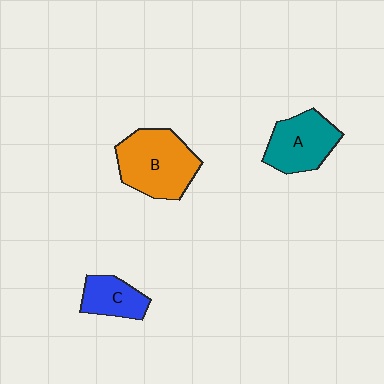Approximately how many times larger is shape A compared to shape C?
Approximately 1.5 times.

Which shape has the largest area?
Shape B (orange).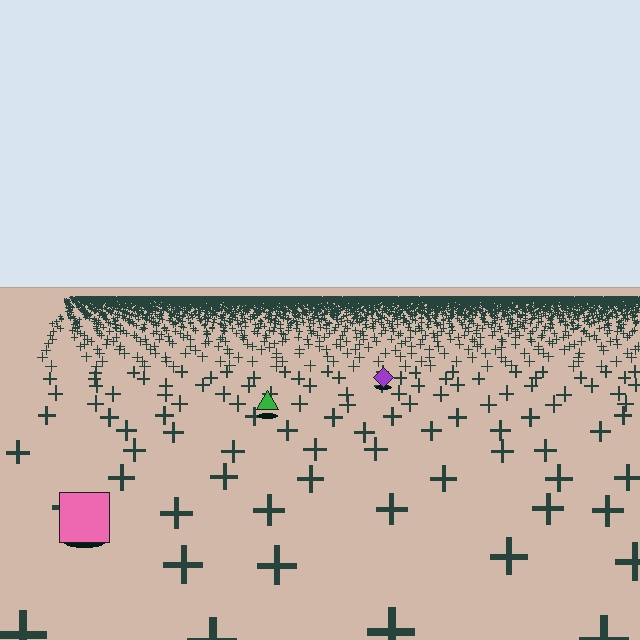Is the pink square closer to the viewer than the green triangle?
Yes. The pink square is closer — you can tell from the texture gradient: the ground texture is coarser near it.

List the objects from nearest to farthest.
From nearest to farthest: the pink square, the green triangle, the purple diamond.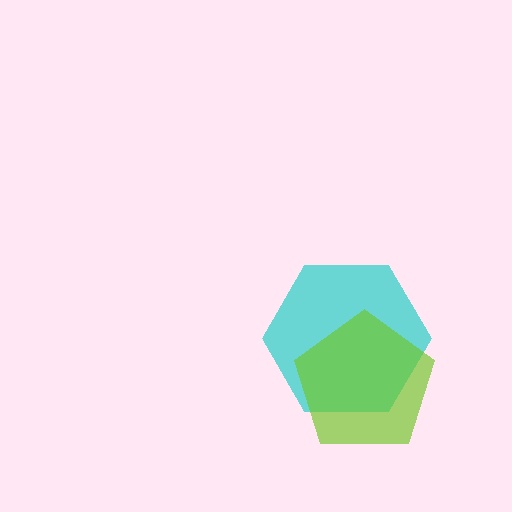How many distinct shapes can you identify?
There are 2 distinct shapes: a cyan hexagon, a lime pentagon.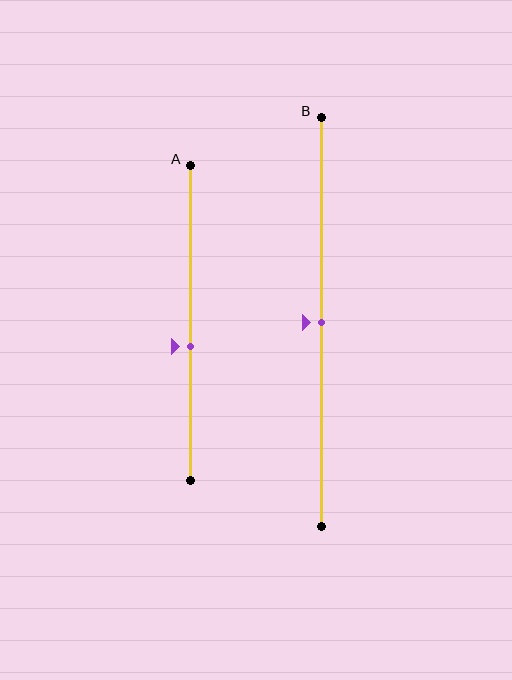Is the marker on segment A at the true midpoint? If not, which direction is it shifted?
No, the marker on segment A is shifted downward by about 7% of the segment length.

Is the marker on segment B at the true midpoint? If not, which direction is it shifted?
Yes, the marker on segment B is at the true midpoint.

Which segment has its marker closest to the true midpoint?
Segment B has its marker closest to the true midpoint.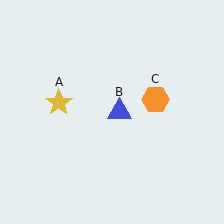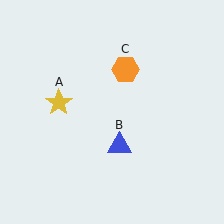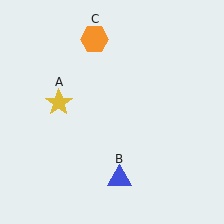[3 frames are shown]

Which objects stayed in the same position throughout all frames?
Yellow star (object A) remained stationary.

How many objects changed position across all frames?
2 objects changed position: blue triangle (object B), orange hexagon (object C).